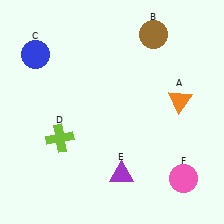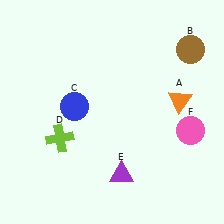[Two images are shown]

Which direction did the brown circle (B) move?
The brown circle (B) moved right.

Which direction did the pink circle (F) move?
The pink circle (F) moved up.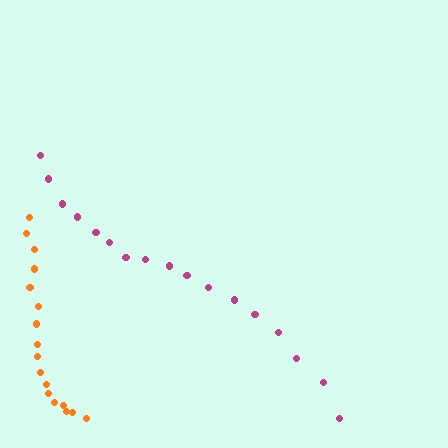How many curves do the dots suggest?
There are 2 distinct paths.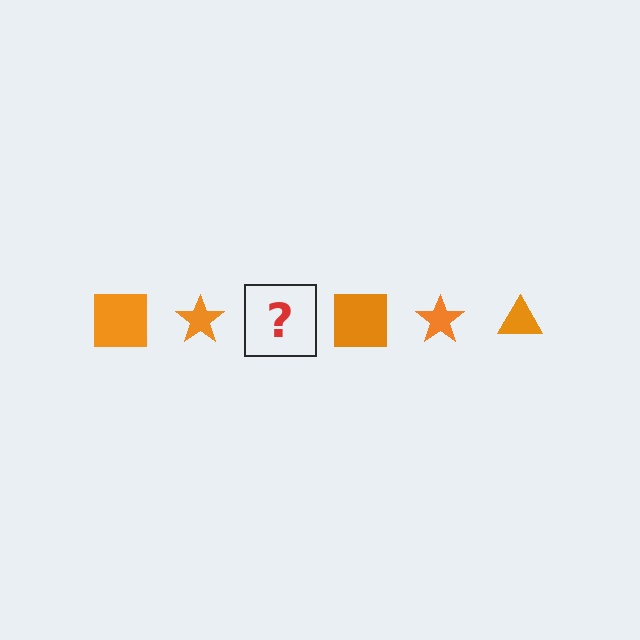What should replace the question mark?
The question mark should be replaced with an orange triangle.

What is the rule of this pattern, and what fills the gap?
The rule is that the pattern cycles through square, star, triangle shapes in orange. The gap should be filled with an orange triangle.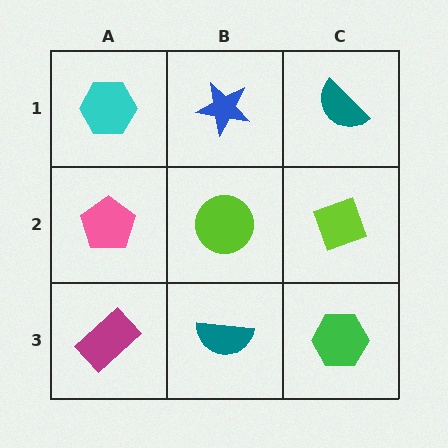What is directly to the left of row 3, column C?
A teal semicircle.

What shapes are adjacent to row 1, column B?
A lime circle (row 2, column B), a cyan hexagon (row 1, column A), a teal semicircle (row 1, column C).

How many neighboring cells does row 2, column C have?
3.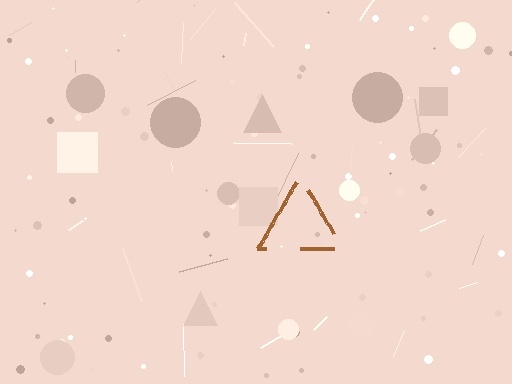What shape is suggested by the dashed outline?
The dashed outline suggests a triangle.